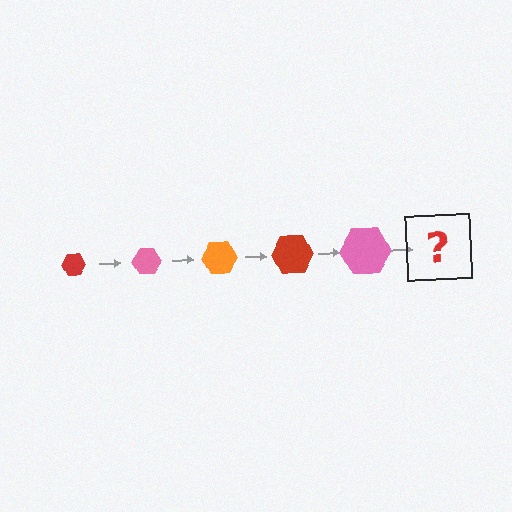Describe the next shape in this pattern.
It should be an orange hexagon, larger than the previous one.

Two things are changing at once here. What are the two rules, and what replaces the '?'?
The two rules are that the hexagon grows larger each step and the color cycles through red, pink, and orange. The '?' should be an orange hexagon, larger than the previous one.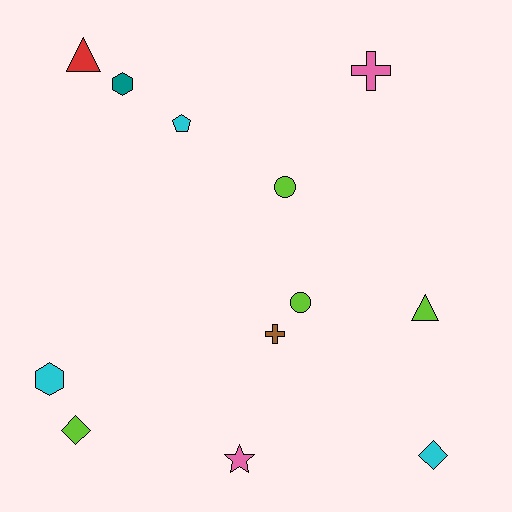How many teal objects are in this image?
There is 1 teal object.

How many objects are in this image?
There are 12 objects.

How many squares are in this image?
There are no squares.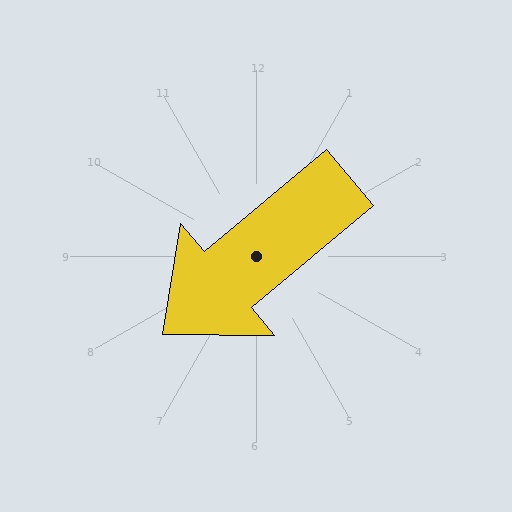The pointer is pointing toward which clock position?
Roughly 8 o'clock.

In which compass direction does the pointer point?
Southwest.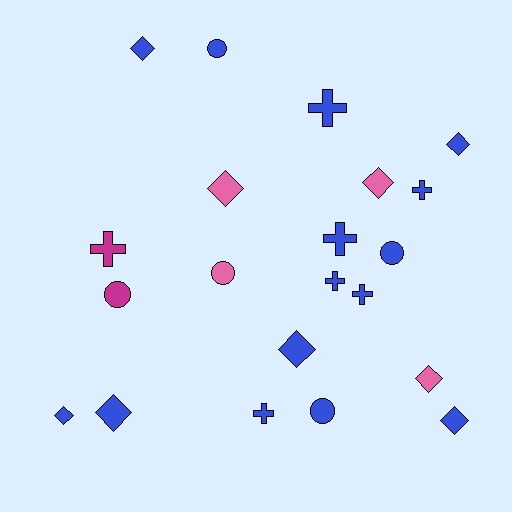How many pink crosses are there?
There are no pink crosses.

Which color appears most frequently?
Blue, with 15 objects.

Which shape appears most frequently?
Diamond, with 9 objects.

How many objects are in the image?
There are 21 objects.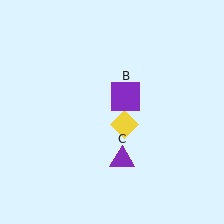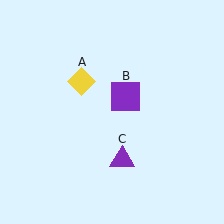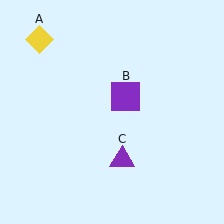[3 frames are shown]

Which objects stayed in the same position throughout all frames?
Purple square (object B) and purple triangle (object C) remained stationary.